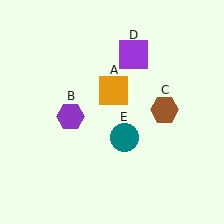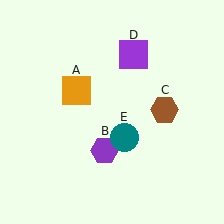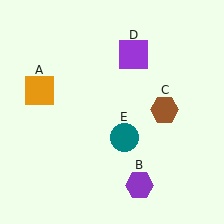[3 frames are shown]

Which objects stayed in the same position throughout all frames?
Brown hexagon (object C) and purple square (object D) and teal circle (object E) remained stationary.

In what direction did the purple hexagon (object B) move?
The purple hexagon (object B) moved down and to the right.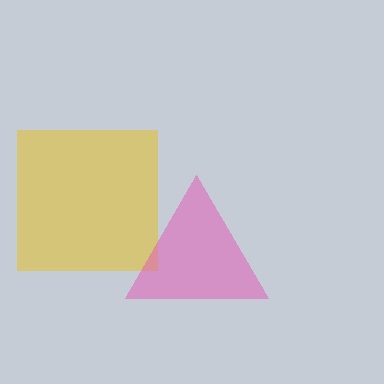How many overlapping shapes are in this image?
There are 2 overlapping shapes in the image.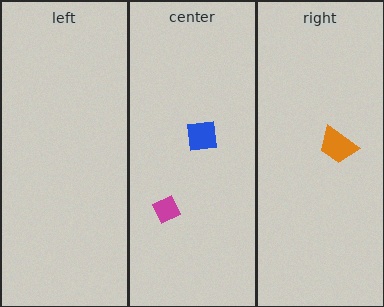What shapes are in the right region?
The orange trapezoid.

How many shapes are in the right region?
1.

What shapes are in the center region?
The blue square, the magenta diamond.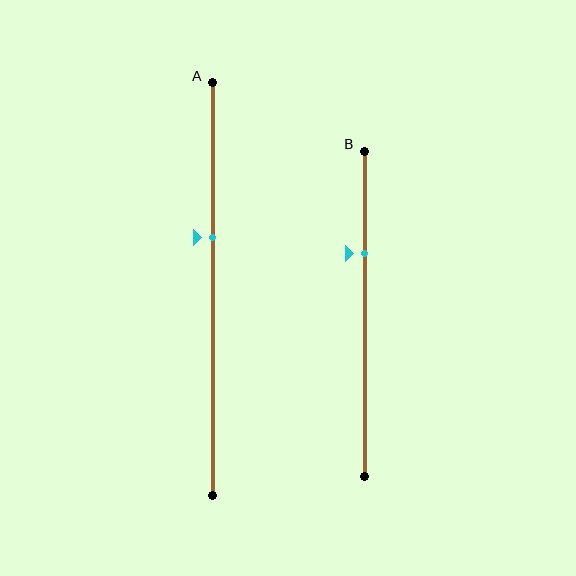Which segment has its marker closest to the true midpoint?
Segment A has its marker closest to the true midpoint.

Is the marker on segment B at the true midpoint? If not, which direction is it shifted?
No, the marker on segment B is shifted upward by about 19% of the segment length.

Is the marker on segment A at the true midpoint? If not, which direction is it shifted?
No, the marker on segment A is shifted upward by about 13% of the segment length.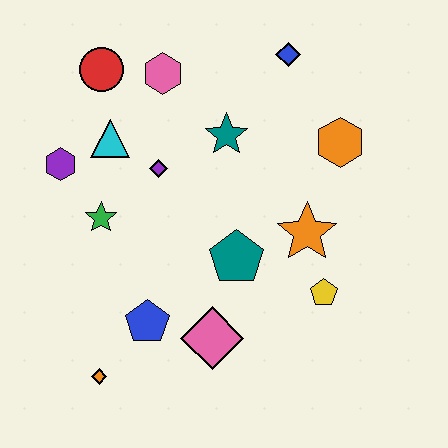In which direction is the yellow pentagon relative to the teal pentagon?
The yellow pentagon is to the right of the teal pentagon.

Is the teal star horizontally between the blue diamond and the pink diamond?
Yes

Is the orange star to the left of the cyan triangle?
No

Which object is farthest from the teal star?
The orange diamond is farthest from the teal star.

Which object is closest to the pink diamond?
The blue pentagon is closest to the pink diamond.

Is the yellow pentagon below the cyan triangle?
Yes